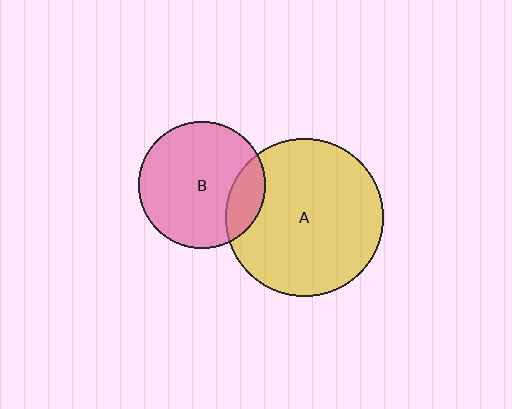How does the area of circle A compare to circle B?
Approximately 1.5 times.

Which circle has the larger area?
Circle A (yellow).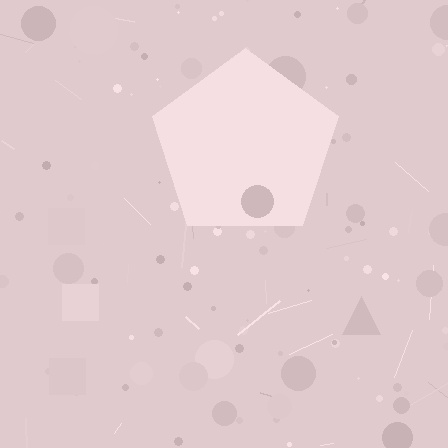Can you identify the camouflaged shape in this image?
The camouflaged shape is a pentagon.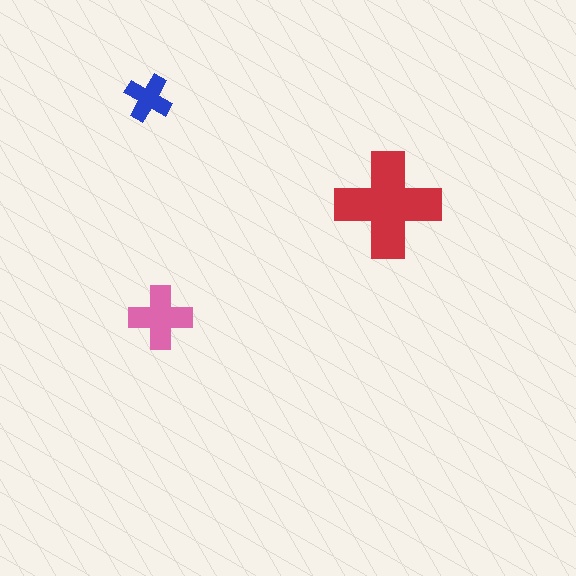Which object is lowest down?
The pink cross is bottommost.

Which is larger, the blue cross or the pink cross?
The pink one.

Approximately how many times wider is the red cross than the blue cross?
About 2 times wider.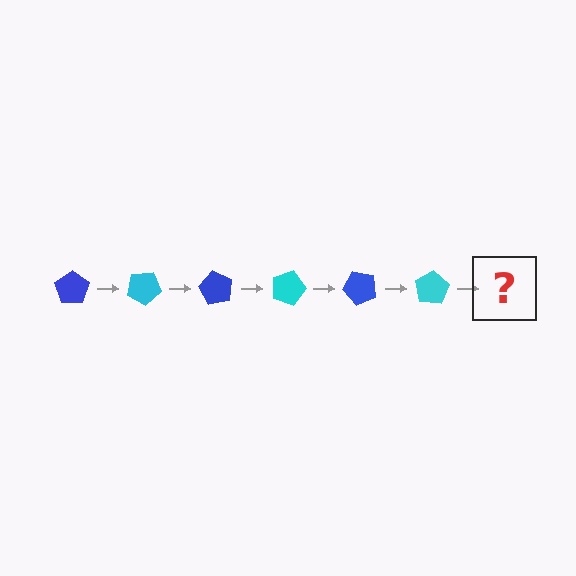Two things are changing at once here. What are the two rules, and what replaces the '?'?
The two rules are that it rotates 30 degrees each step and the color cycles through blue and cyan. The '?' should be a blue pentagon, rotated 180 degrees from the start.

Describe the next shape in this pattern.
It should be a blue pentagon, rotated 180 degrees from the start.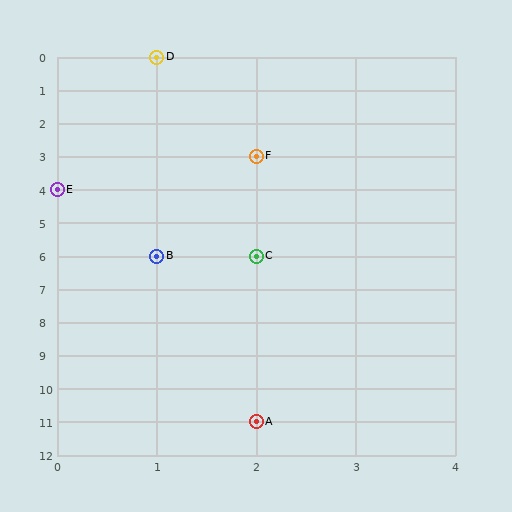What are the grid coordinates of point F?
Point F is at grid coordinates (2, 3).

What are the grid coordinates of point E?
Point E is at grid coordinates (0, 4).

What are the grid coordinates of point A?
Point A is at grid coordinates (2, 11).